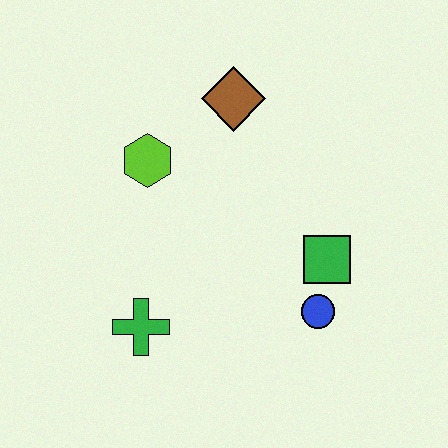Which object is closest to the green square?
The blue circle is closest to the green square.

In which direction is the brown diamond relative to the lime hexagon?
The brown diamond is to the right of the lime hexagon.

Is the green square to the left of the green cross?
No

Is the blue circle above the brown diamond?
No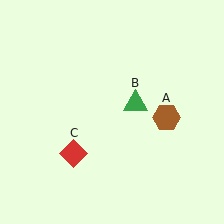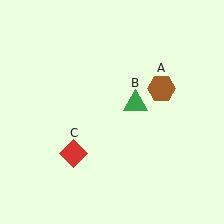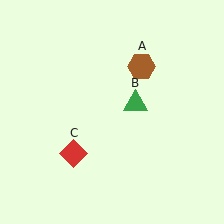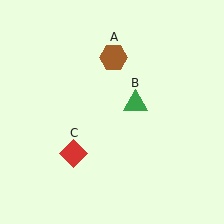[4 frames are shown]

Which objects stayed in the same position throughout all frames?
Green triangle (object B) and red diamond (object C) remained stationary.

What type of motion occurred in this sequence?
The brown hexagon (object A) rotated counterclockwise around the center of the scene.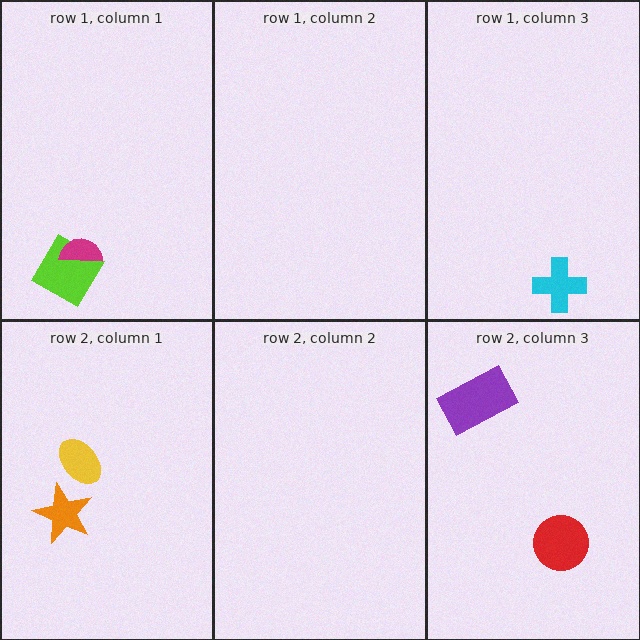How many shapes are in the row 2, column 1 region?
2.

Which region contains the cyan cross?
The row 1, column 3 region.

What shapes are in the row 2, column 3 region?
The purple rectangle, the red circle.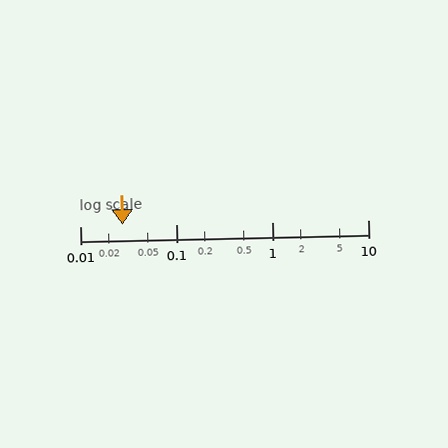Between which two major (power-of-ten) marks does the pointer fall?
The pointer is between 0.01 and 0.1.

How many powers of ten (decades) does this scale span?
The scale spans 3 decades, from 0.01 to 10.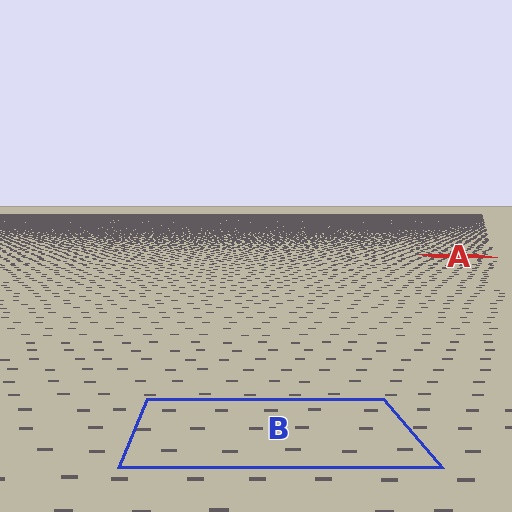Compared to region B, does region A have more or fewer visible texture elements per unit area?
Region A has more texture elements per unit area — they are packed more densely because it is farther away.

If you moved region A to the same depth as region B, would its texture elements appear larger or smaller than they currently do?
They would appear larger. At a closer depth, the same texture elements are projected at a bigger on-screen size.